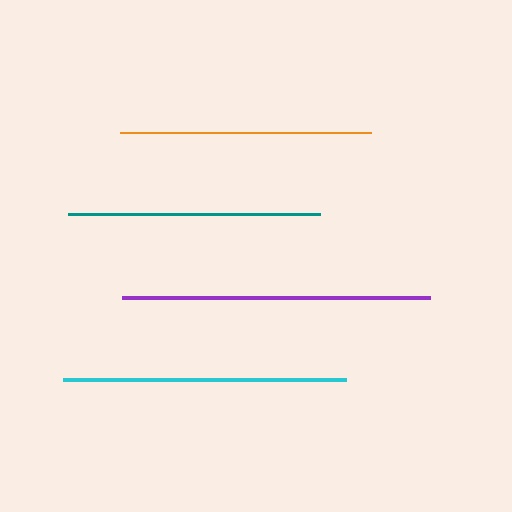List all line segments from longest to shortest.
From longest to shortest: purple, cyan, teal, orange.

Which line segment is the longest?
The purple line is the longest at approximately 309 pixels.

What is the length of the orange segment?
The orange segment is approximately 251 pixels long.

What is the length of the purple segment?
The purple segment is approximately 309 pixels long.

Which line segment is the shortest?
The orange line is the shortest at approximately 251 pixels.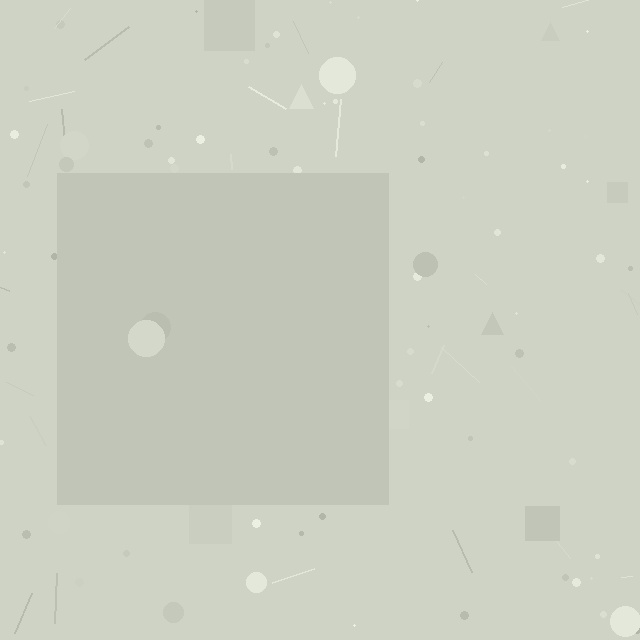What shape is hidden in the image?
A square is hidden in the image.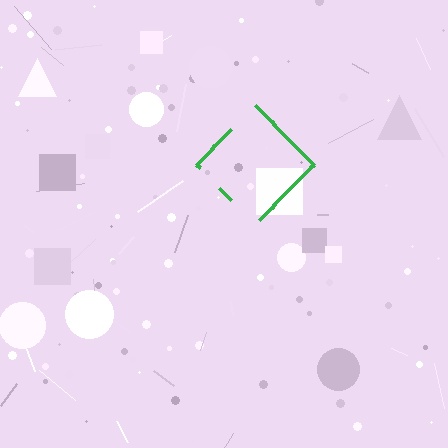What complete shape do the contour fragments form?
The contour fragments form a diamond.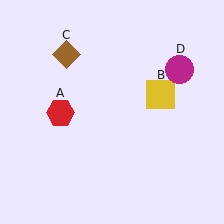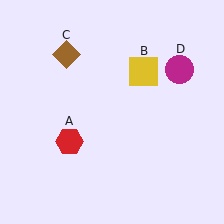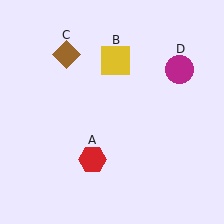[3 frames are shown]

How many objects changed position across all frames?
2 objects changed position: red hexagon (object A), yellow square (object B).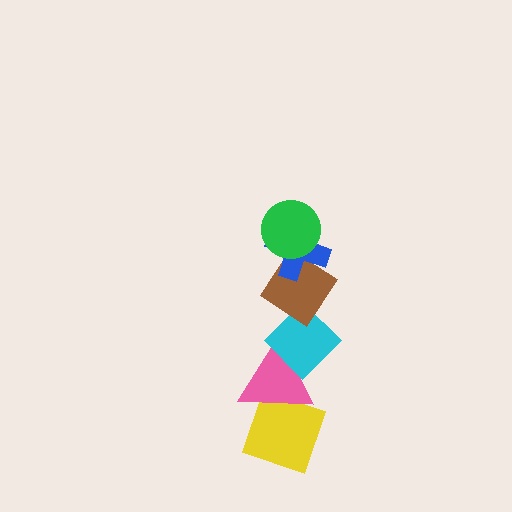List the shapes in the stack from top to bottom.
From top to bottom: the green circle, the blue cross, the brown diamond, the cyan diamond, the pink triangle, the yellow diamond.